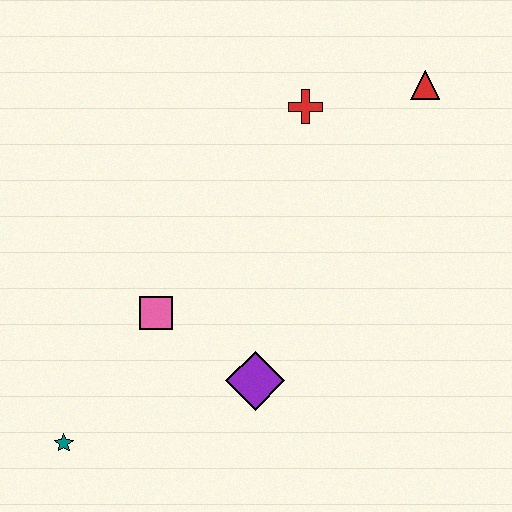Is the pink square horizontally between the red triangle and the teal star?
Yes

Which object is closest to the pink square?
The purple diamond is closest to the pink square.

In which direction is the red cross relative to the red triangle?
The red cross is to the left of the red triangle.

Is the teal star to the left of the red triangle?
Yes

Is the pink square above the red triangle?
No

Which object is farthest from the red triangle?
The teal star is farthest from the red triangle.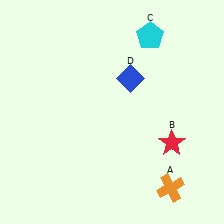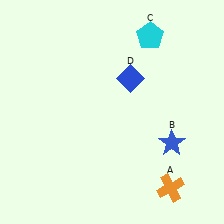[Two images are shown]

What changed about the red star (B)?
In Image 1, B is red. In Image 2, it changed to blue.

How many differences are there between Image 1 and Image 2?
There is 1 difference between the two images.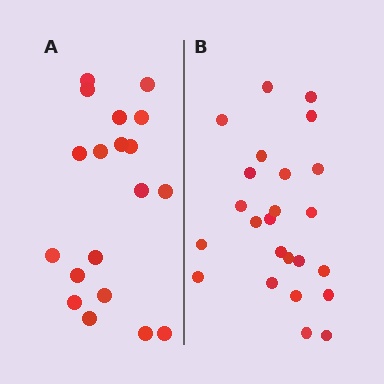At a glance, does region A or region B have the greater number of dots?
Region B (the right region) has more dots.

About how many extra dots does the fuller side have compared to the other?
Region B has about 5 more dots than region A.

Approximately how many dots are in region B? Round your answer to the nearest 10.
About 20 dots. (The exact count is 24, which rounds to 20.)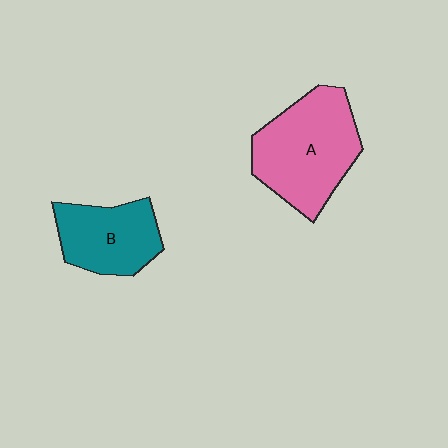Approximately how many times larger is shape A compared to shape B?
Approximately 1.5 times.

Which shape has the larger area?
Shape A (pink).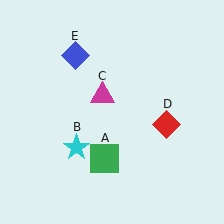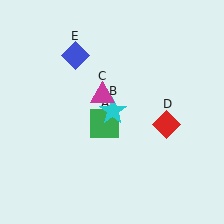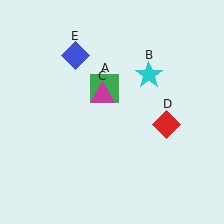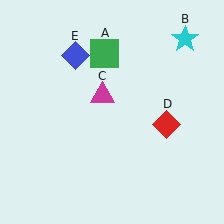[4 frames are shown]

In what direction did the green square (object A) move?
The green square (object A) moved up.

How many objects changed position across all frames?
2 objects changed position: green square (object A), cyan star (object B).